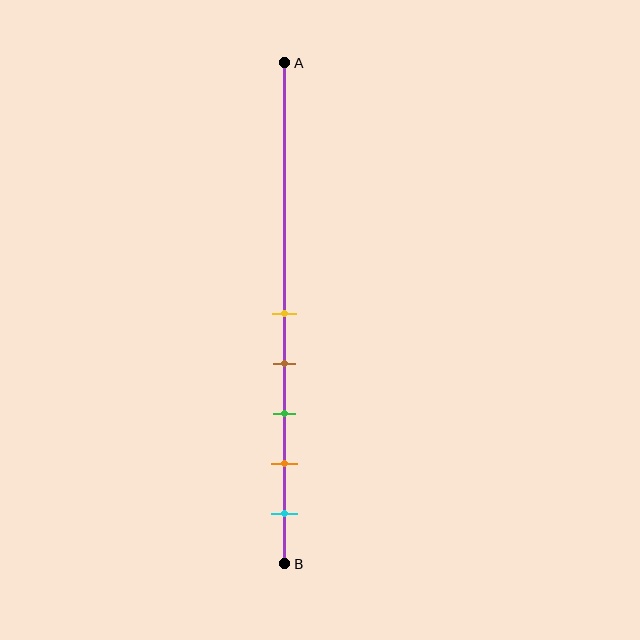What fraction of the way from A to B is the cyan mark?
The cyan mark is approximately 90% (0.9) of the way from A to B.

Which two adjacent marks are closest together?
The yellow and brown marks are the closest adjacent pair.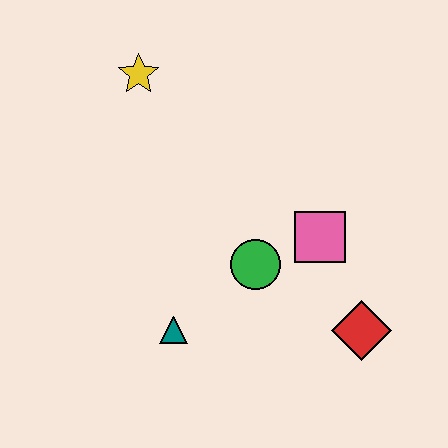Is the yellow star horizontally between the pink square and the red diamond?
No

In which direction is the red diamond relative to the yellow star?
The red diamond is below the yellow star.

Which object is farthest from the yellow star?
The red diamond is farthest from the yellow star.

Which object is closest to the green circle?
The pink square is closest to the green circle.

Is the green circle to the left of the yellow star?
No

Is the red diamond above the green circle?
No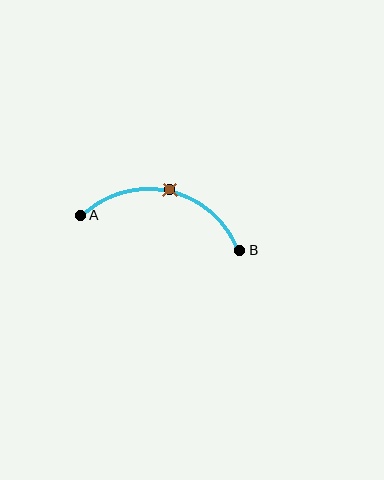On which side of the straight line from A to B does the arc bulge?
The arc bulges above the straight line connecting A and B.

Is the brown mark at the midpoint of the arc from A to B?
Yes. The brown mark lies on the arc at equal arc-length from both A and B — it is the arc midpoint.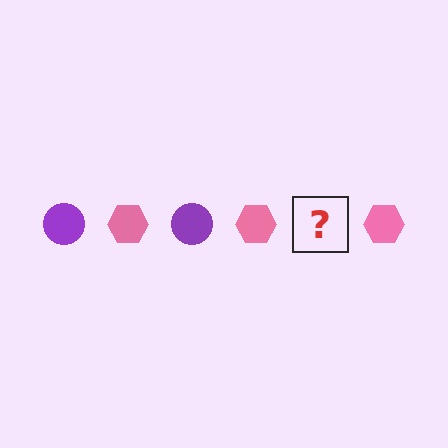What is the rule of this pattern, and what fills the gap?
The rule is that the pattern alternates between purple circle and pink hexagon. The gap should be filled with a purple circle.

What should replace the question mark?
The question mark should be replaced with a purple circle.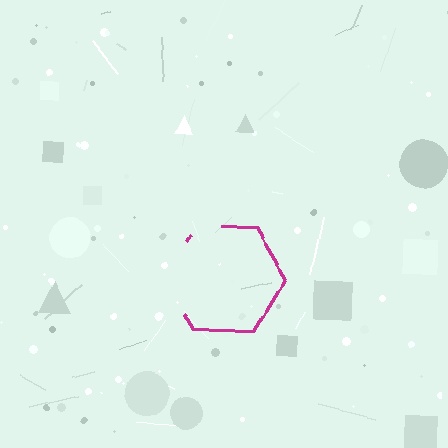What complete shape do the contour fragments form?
The contour fragments form a hexagon.